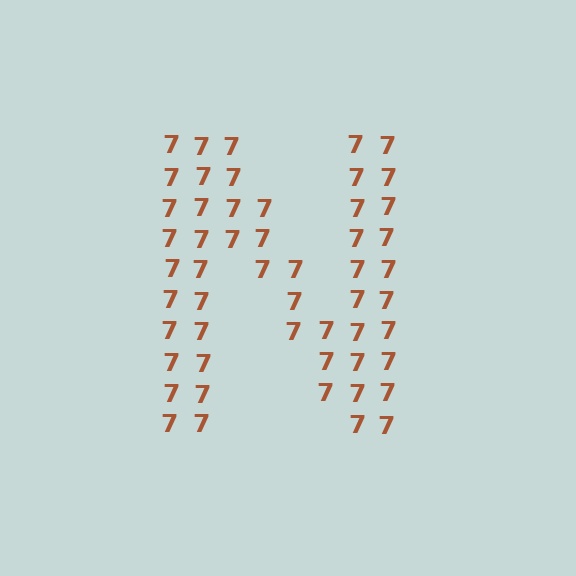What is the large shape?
The large shape is the letter N.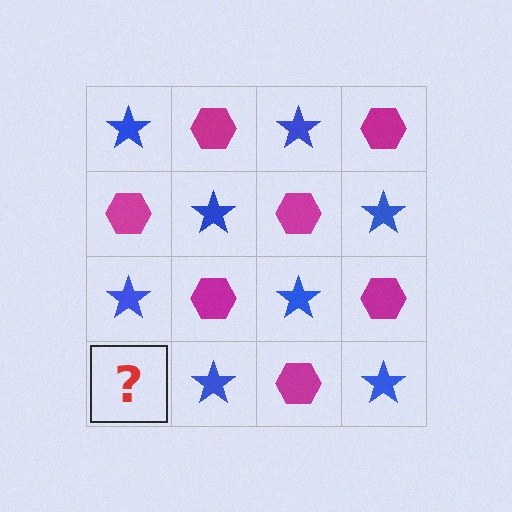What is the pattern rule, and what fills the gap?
The rule is that it alternates blue star and magenta hexagon in a checkerboard pattern. The gap should be filled with a magenta hexagon.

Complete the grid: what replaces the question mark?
The question mark should be replaced with a magenta hexagon.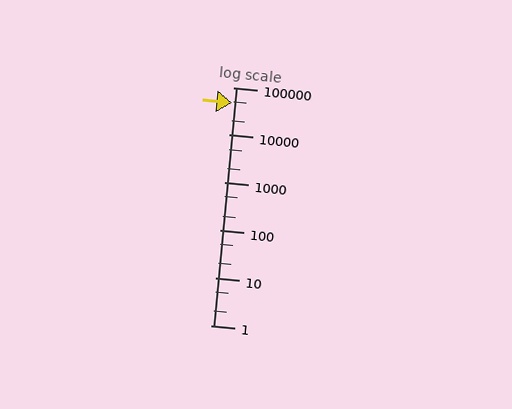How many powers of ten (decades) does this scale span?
The scale spans 5 decades, from 1 to 100000.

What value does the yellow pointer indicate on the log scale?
The pointer indicates approximately 48000.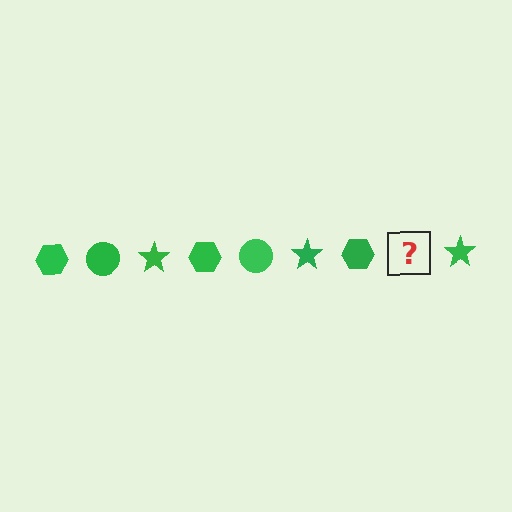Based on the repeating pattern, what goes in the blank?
The blank should be a green circle.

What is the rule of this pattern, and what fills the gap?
The rule is that the pattern cycles through hexagon, circle, star shapes in green. The gap should be filled with a green circle.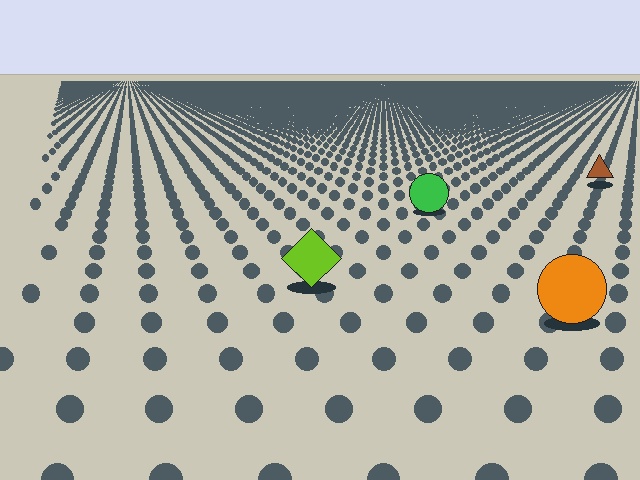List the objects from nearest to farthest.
From nearest to farthest: the orange circle, the lime diamond, the green circle, the brown triangle.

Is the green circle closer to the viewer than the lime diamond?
No. The lime diamond is closer — you can tell from the texture gradient: the ground texture is coarser near it.